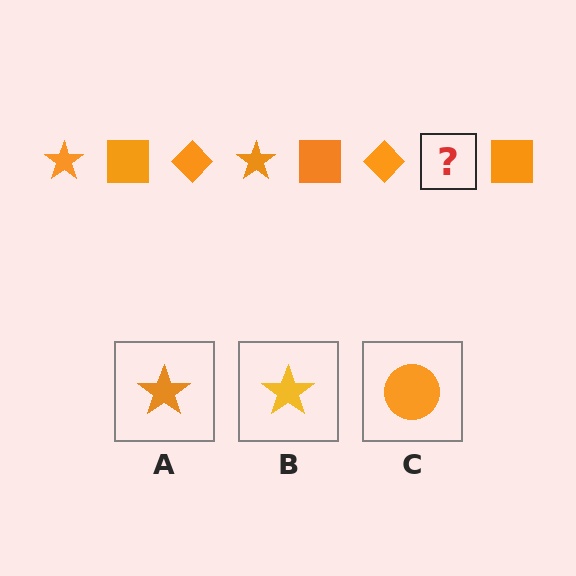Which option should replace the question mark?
Option A.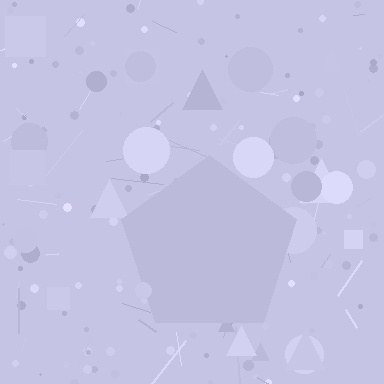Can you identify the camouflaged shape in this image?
The camouflaged shape is a pentagon.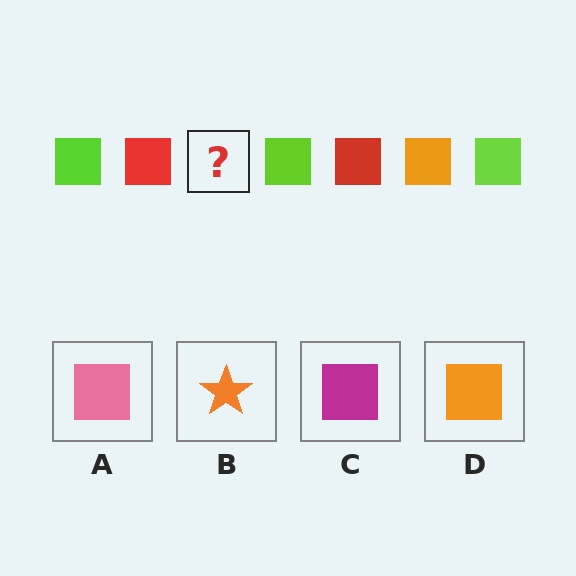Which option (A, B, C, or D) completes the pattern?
D.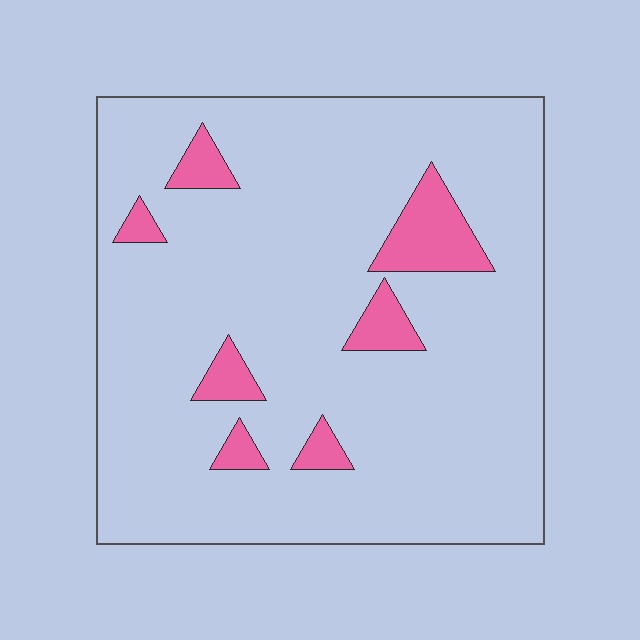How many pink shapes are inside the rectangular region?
7.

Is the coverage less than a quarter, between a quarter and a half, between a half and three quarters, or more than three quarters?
Less than a quarter.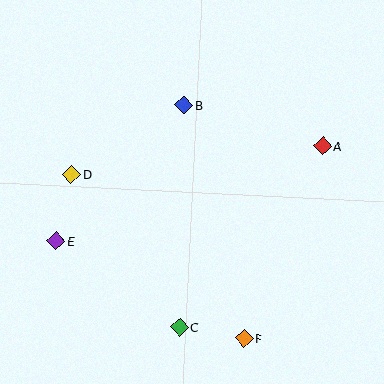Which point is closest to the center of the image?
Point B at (184, 105) is closest to the center.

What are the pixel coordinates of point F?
Point F is at (244, 338).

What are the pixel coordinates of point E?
Point E is at (56, 241).